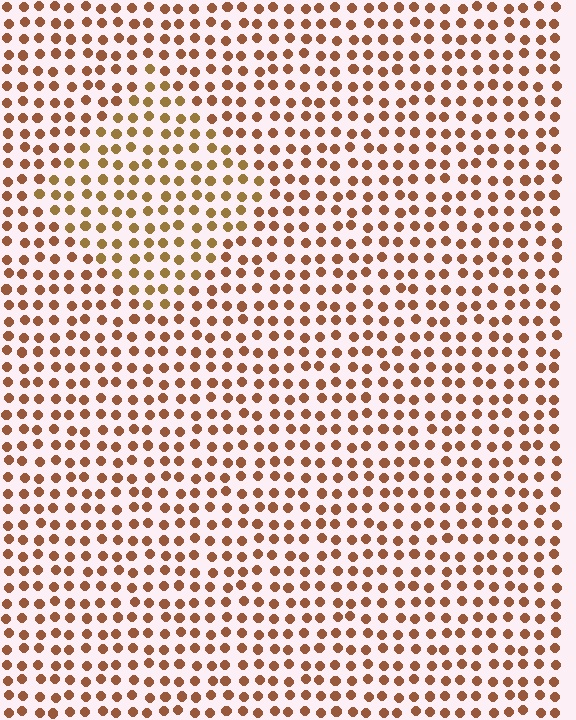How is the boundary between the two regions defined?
The boundary is defined purely by a slight shift in hue (about 23 degrees). Spacing, size, and orientation are identical on both sides.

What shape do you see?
I see a diamond.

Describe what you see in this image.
The image is filled with small brown elements in a uniform arrangement. A diamond-shaped region is visible where the elements are tinted to a slightly different hue, forming a subtle color boundary.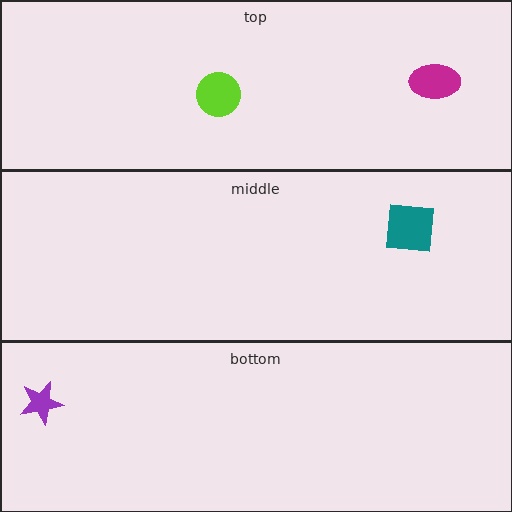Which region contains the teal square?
The middle region.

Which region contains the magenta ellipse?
The top region.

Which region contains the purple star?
The bottom region.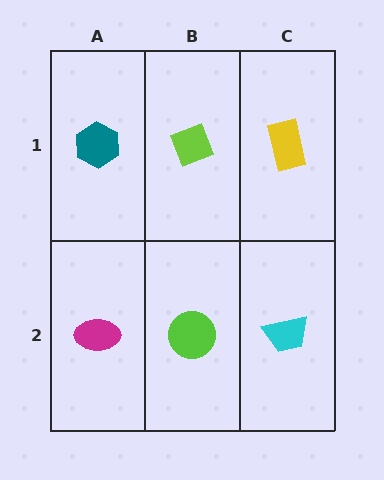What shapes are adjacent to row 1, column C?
A cyan trapezoid (row 2, column C), a lime diamond (row 1, column B).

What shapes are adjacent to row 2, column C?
A yellow rectangle (row 1, column C), a lime circle (row 2, column B).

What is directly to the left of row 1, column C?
A lime diamond.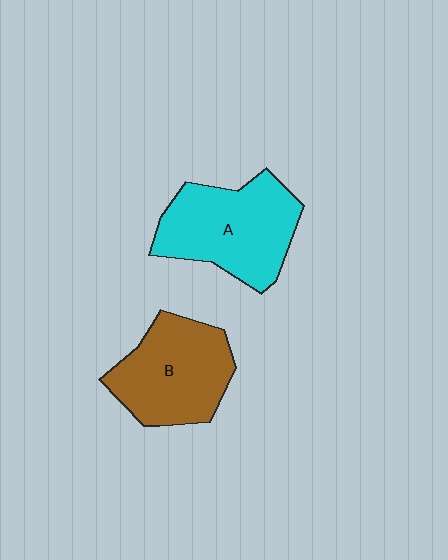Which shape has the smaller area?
Shape B (brown).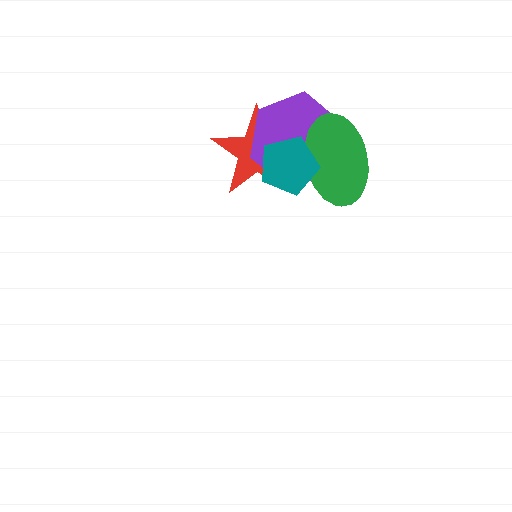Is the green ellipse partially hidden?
Yes, it is partially covered by another shape.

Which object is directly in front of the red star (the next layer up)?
The purple hexagon is directly in front of the red star.